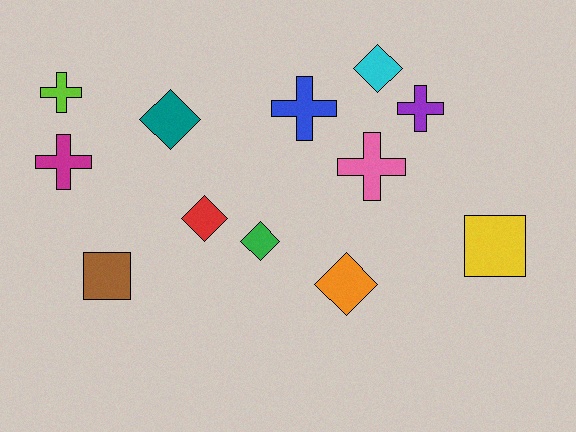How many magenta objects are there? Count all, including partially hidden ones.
There is 1 magenta object.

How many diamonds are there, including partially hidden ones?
There are 5 diamonds.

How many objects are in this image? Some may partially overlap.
There are 12 objects.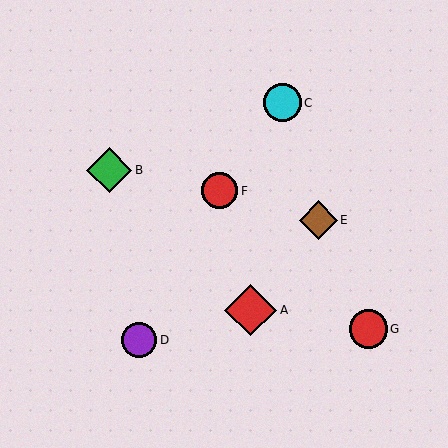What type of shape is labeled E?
Shape E is a brown diamond.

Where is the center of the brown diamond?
The center of the brown diamond is at (318, 220).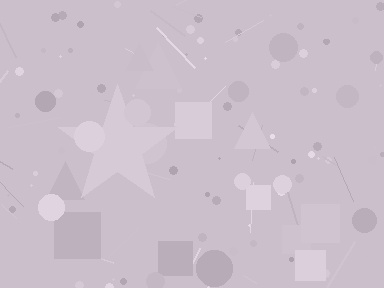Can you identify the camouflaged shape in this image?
The camouflaged shape is a star.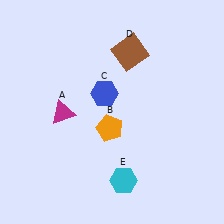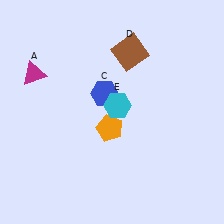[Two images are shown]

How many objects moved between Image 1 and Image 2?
2 objects moved between the two images.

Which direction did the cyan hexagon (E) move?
The cyan hexagon (E) moved up.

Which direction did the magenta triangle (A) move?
The magenta triangle (A) moved up.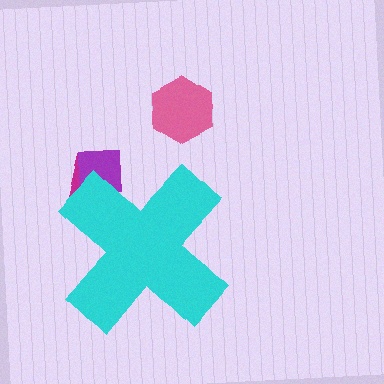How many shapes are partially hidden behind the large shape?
2 shapes are partially hidden.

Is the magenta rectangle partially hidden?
Yes, the magenta rectangle is partially hidden behind the cyan cross.